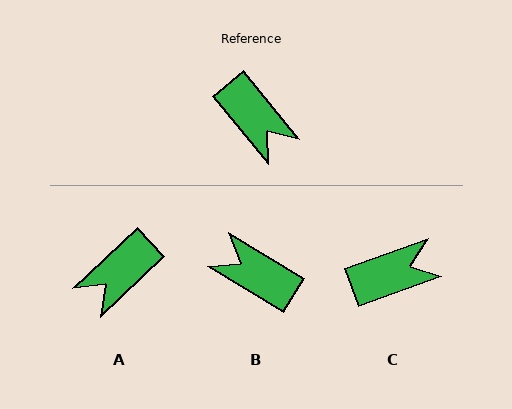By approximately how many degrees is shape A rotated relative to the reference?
Approximately 86 degrees clockwise.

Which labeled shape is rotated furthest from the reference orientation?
B, about 161 degrees away.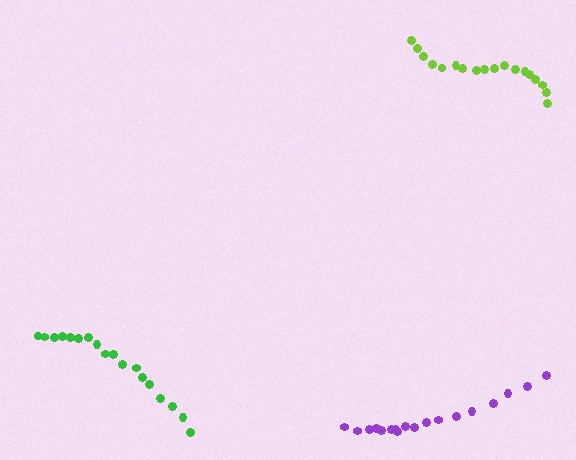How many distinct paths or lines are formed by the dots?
There are 3 distinct paths.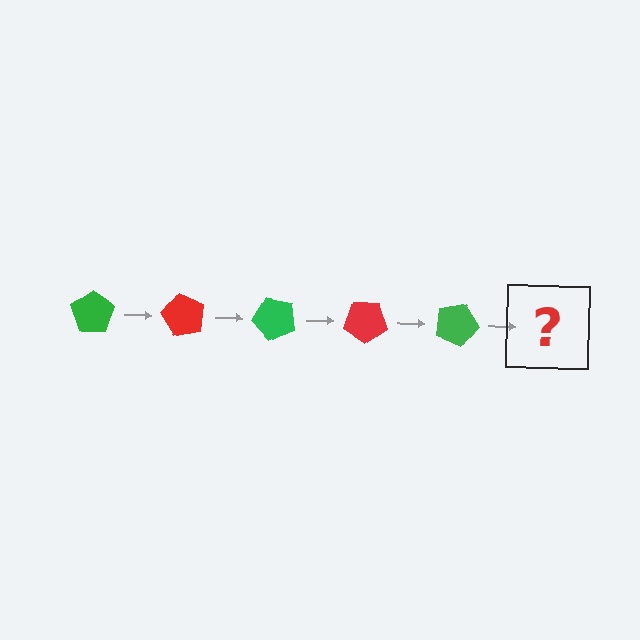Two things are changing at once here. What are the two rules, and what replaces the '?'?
The two rules are that it rotates 60 degrees each step and the color cycles through green and red. The '?' should be a red pentagon, rotated 300 degrees from the start.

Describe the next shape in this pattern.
It should be a red pentagon, rotated 300 degrees from the start.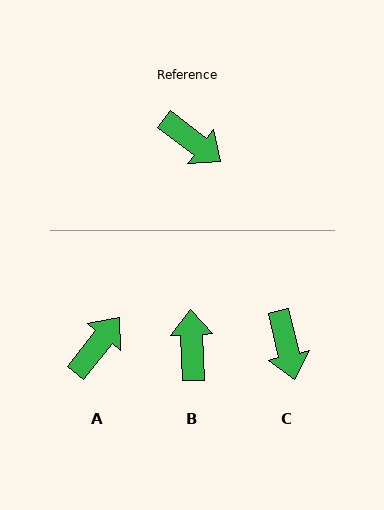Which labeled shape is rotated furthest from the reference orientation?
B, about 130 degrees away.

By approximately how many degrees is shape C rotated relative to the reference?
Approximately 39 degrees clockwise.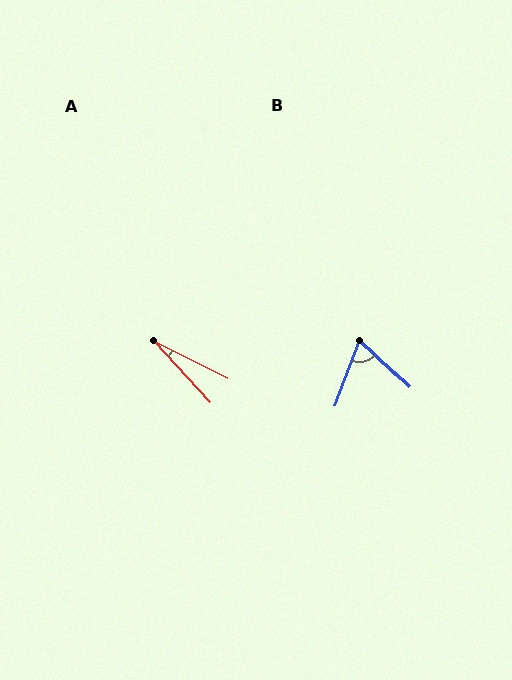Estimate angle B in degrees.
Approximately 68 degrees.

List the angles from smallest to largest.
A (21°), B (68°).